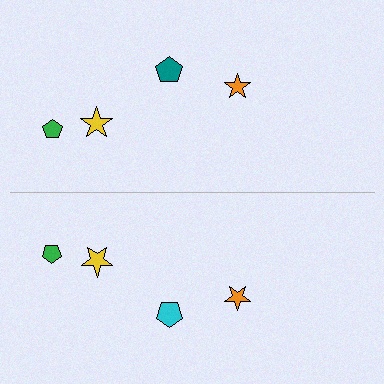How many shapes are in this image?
There are 8 shapes in this image.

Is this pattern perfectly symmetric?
No, the pattern is not perfectly symmetric. The cyan pentagon on the bottom side breaks the symmetry — its mirror counterpart is teal.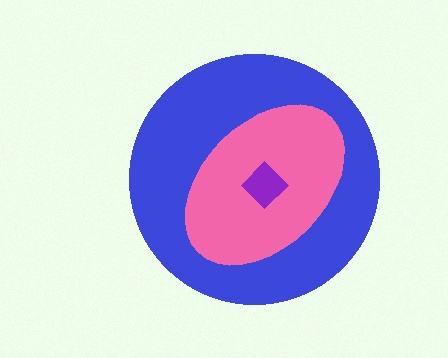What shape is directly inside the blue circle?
The pink ellipse.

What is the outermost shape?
The blue circle.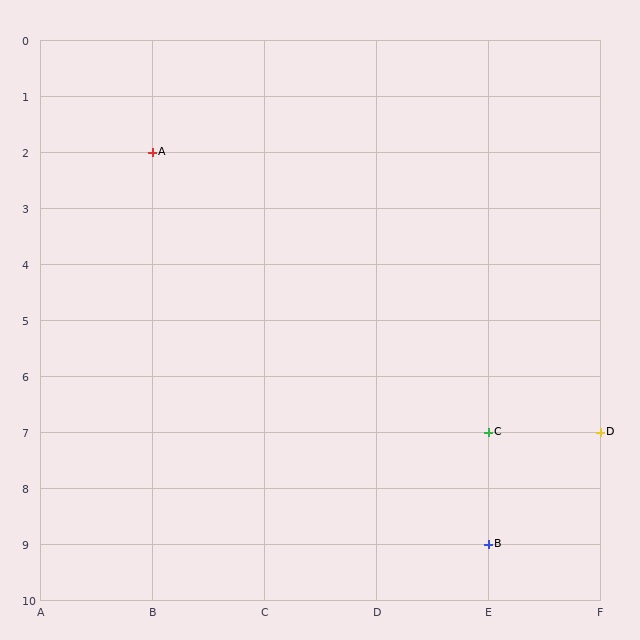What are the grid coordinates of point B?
Point B is at grid coordinates (E, 9).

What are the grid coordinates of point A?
Point A is at grid coordinates (B, 2).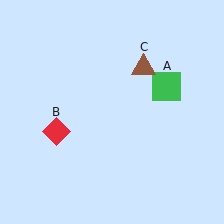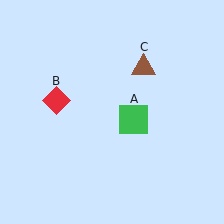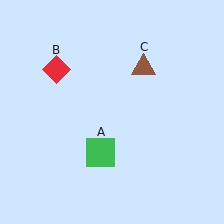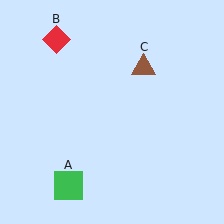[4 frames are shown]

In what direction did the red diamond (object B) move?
The red diamond (object B) moved up.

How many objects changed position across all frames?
2 objects changed position: green square (object A), red diamond (object B).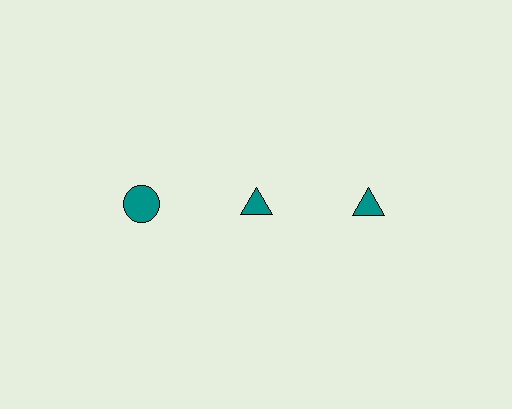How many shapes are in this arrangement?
There are 3 shapes arranged in a grid pattern.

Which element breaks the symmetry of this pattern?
The teal circle in the top row, leftmost column breaks the symmetry. All other shapes are teal triangles.